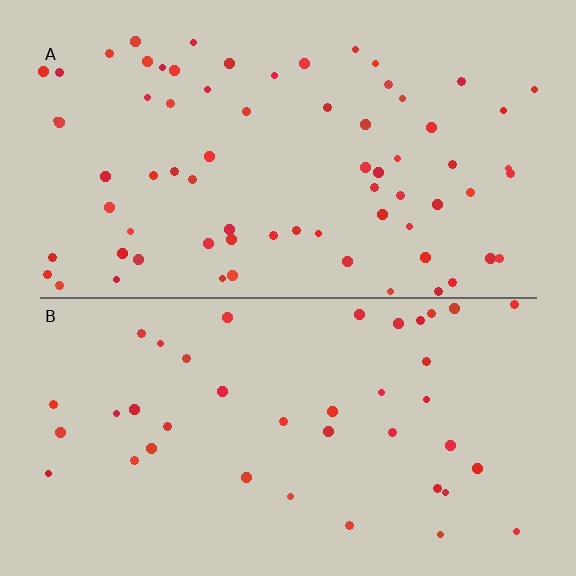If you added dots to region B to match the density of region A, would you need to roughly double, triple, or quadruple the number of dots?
Approximately double.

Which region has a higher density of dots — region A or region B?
A (the top).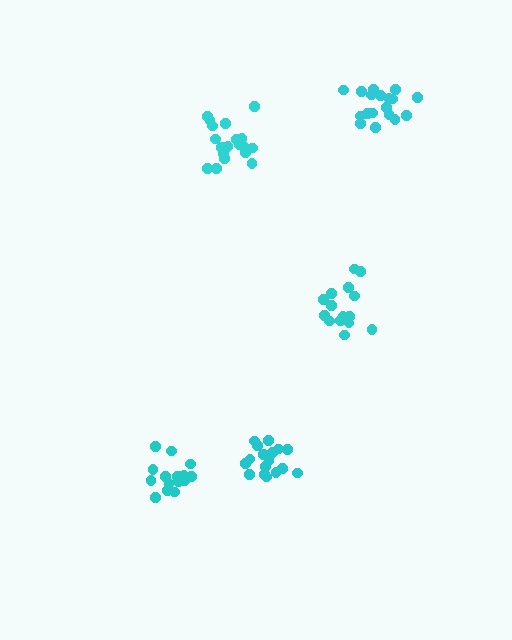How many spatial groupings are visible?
There are 5 spatial groupings.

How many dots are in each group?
Group 1: 17 dots, Group 2: 18 dots, Group 3: 15 dots, Group 4: 16 dots, Group 5: 20 dots (86 total).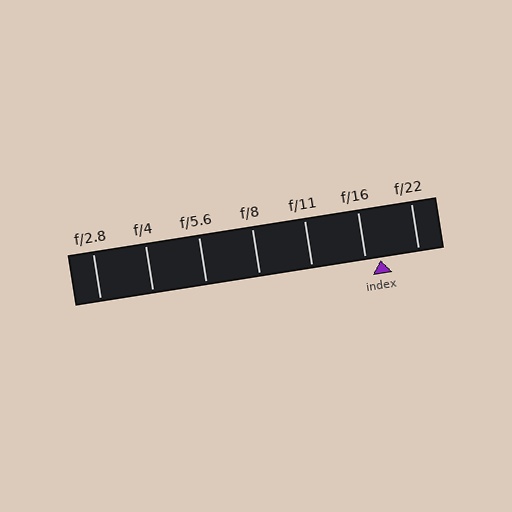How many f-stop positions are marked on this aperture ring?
There are 7 f-stop positions marked.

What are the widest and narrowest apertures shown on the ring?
The widest aperture shown is f/2.8 and the narrowest is f/22.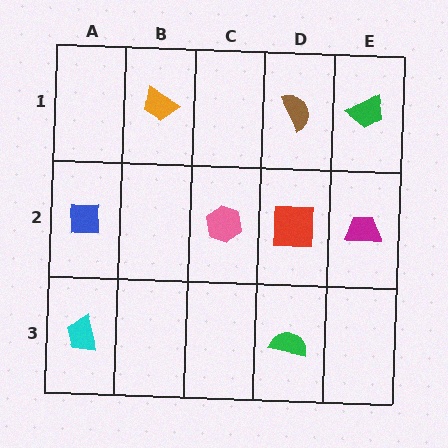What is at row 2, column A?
A blue square.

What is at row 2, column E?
A magenta trapezoid.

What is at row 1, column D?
A brown semicircle.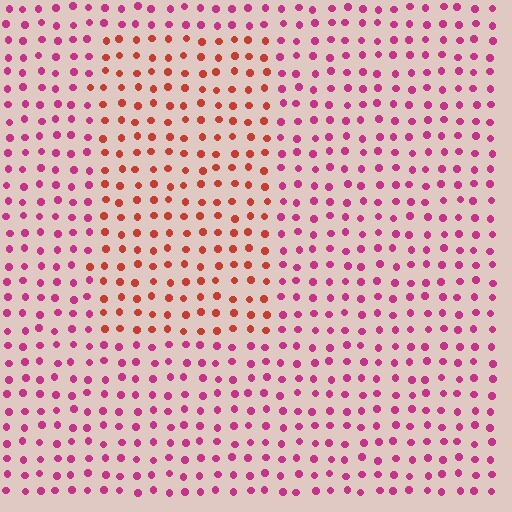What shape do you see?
I see a rectangle.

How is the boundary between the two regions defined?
The boundary is defined purely by a slight shift in hue (about 40 degrees). Spacing, size, and orientation are identical on both sides.